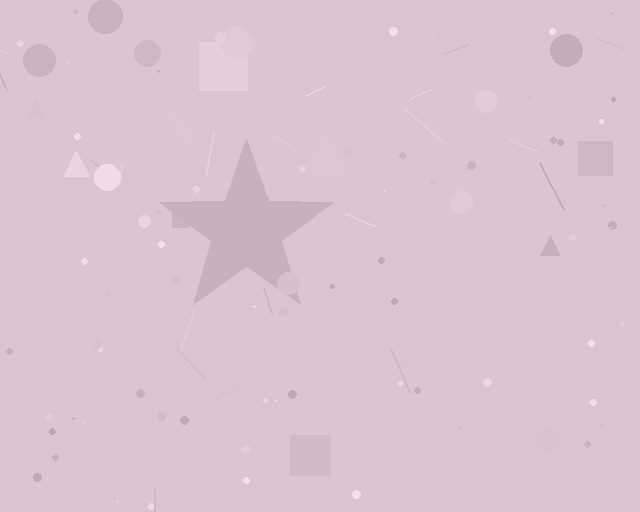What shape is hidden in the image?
A star is hidden in the image.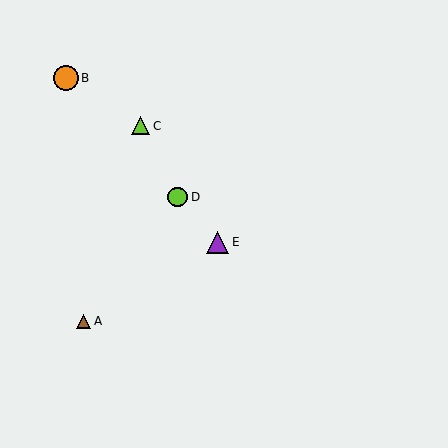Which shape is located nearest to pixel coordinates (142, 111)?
The lime triangle (labeled C) at (141, 126) is nearest to that location.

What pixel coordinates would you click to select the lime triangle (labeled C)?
Click at (141, 126) to select the lime triangle C.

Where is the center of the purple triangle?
The center of the purple triangle is at (218, 242).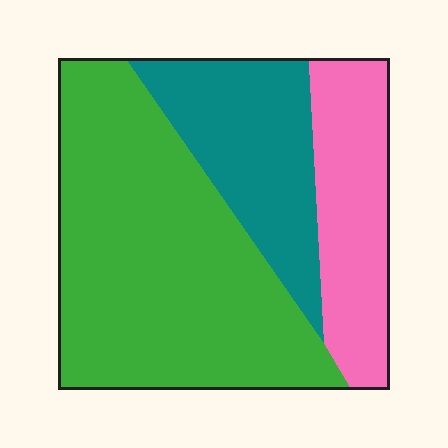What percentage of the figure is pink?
Pink covers around 20% of the figure.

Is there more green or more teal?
Green.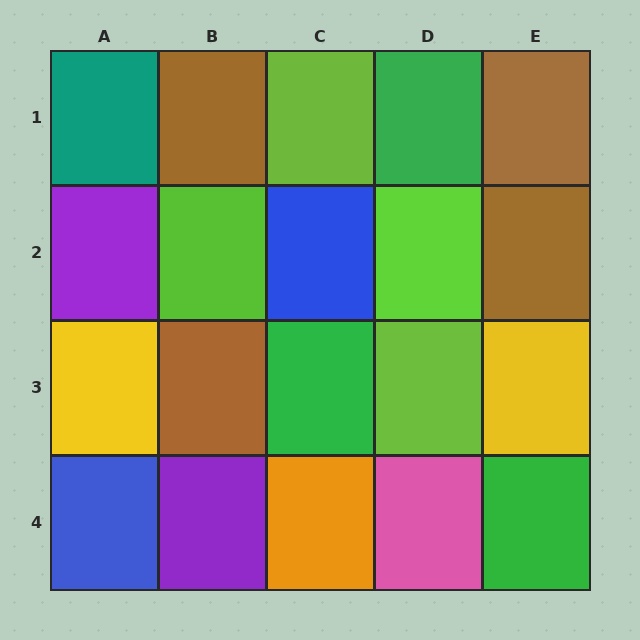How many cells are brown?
4 cells are brown.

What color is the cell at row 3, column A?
Yellow.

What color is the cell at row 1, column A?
Teal.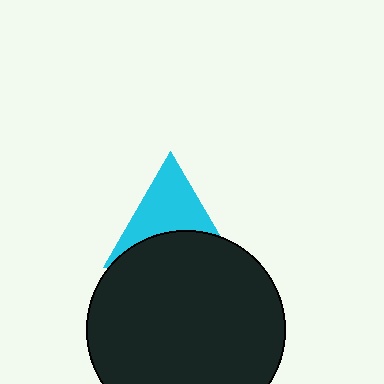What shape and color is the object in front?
The object in front is a black circle.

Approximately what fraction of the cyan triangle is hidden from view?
Roughly 45% of the cyan triangle is hidden behind the black circle.